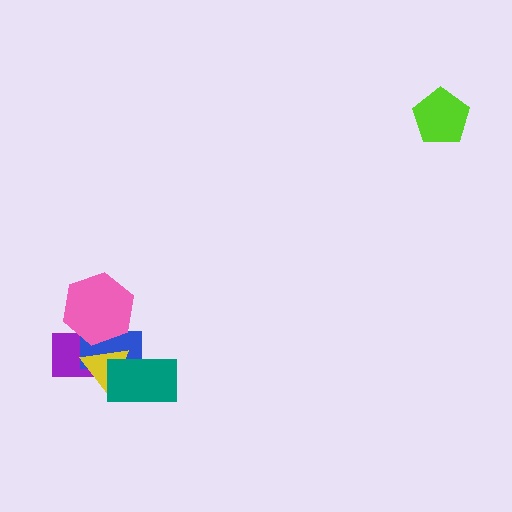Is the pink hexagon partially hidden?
No, no other shape covers it.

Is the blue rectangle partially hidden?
Yes, it is partially covered by another shape.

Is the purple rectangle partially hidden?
Yes, it is partially covered by another shape.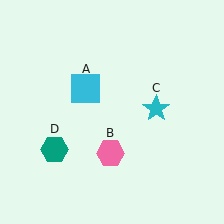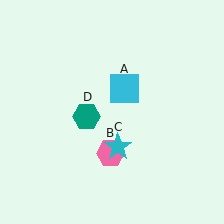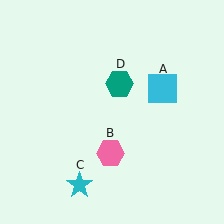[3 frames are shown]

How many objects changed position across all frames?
3 objects changed position: cyan square (object A), cyan star (object C), teal hexagon (object D).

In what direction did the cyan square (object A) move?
The cyan square (object A) moved right.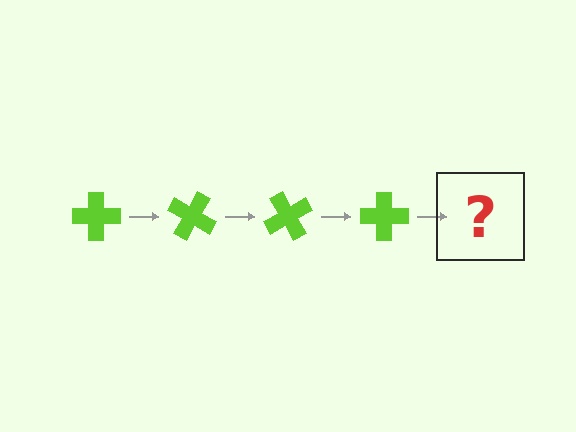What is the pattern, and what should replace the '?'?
The pattern is that the cross rotates 30 degrees each step. The '?' should be a lime cross rotated 120 degrees.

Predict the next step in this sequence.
The next step is a lime cross rotated 120 degrees.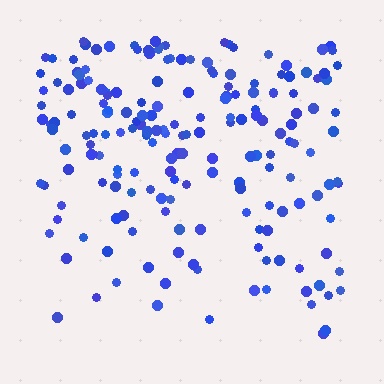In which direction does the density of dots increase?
From bottom to top, with the top side densest.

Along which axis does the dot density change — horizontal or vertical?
Vertical.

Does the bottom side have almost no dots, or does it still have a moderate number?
Still a moderate number, just noticeably fewer than the top.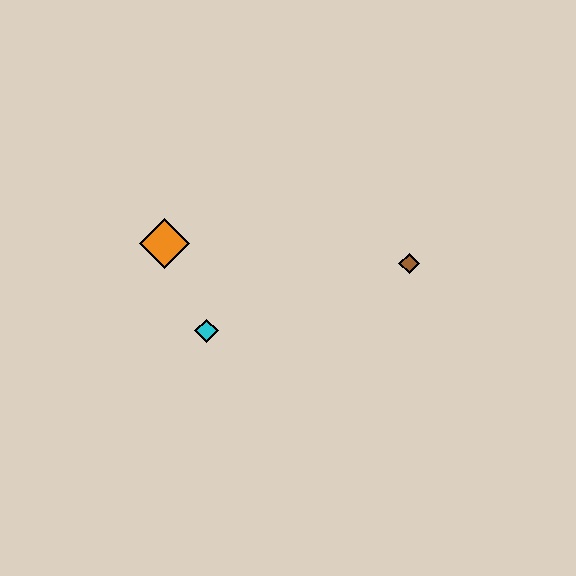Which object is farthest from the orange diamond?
The brown diamond is farthest from the orange diamond.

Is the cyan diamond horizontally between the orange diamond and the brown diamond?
Yes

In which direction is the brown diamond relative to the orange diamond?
The brown diamond is to the right of the orange diamond.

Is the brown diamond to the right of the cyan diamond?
Yes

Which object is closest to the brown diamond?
The cyan diamond is closest to the brown diamond.